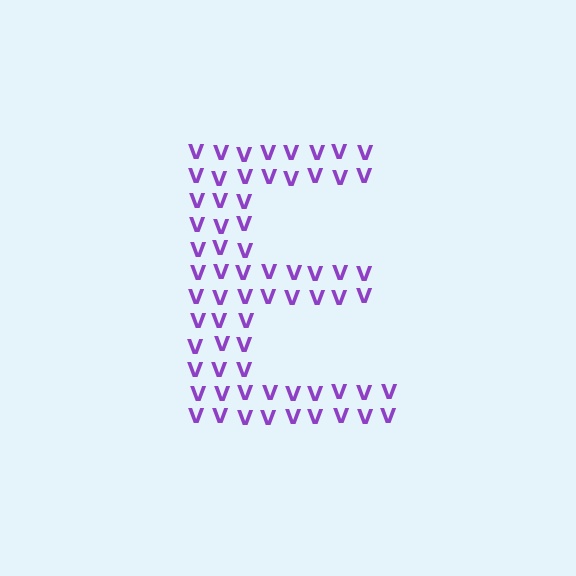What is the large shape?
The large shape is the letter E.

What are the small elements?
The small elements are letter V's.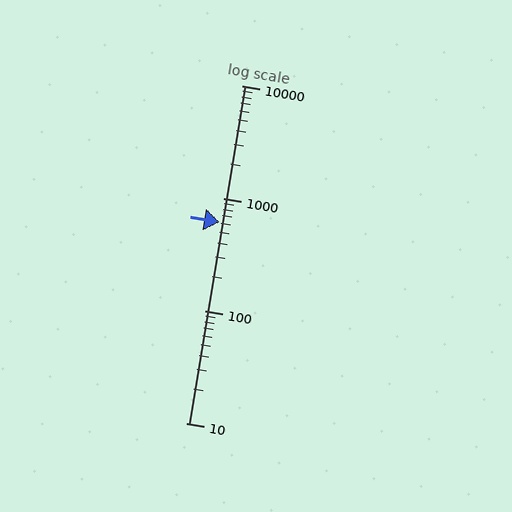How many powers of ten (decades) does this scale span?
The scale spans 3 decades, from 10 to 10000.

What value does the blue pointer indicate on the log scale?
The pointer indicates approximately 610.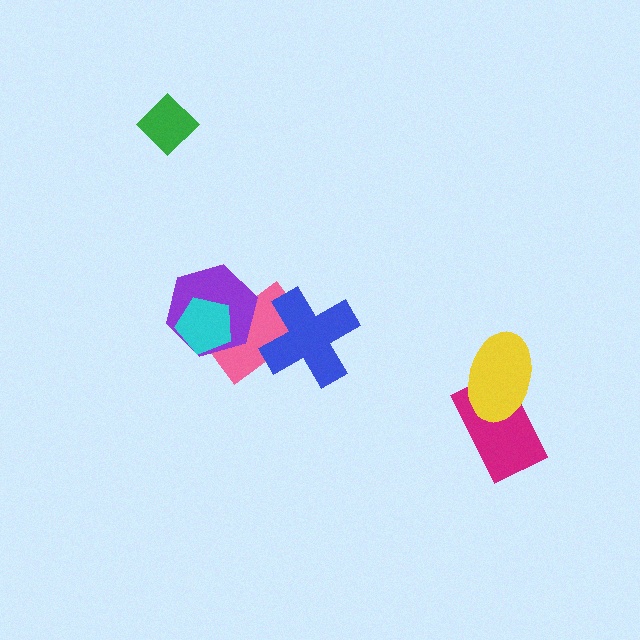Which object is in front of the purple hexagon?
The cyan pentagon is in front of the purple hexagon.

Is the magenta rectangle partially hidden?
Yes, it is partially covered by another shape.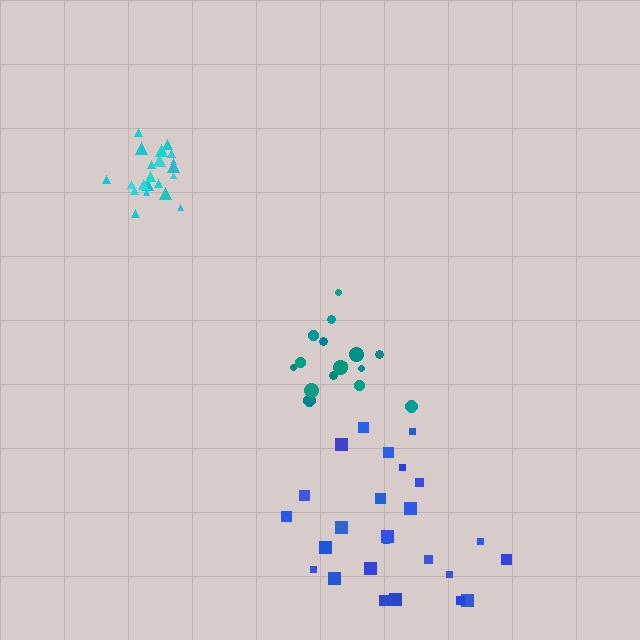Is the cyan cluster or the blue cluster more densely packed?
Cyan.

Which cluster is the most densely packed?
Cyan.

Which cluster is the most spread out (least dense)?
Blue.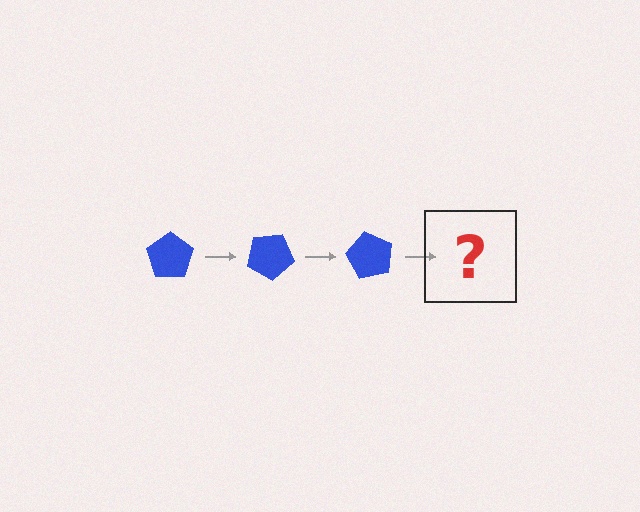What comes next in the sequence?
The next element should be a blue pentagon rotated 90 degrees.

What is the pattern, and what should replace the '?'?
The pattern is that the pentagon rotates 30 degrees each step. The '?' should be a blue pentagon rotated 90 degrees.